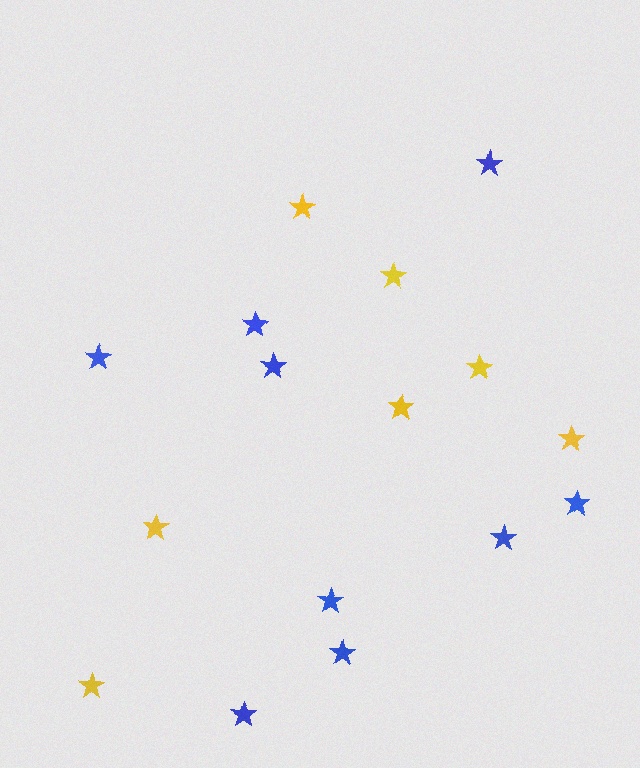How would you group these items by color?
There are 2 groups: one group of blue stars (9) and one group of yellow stars (7).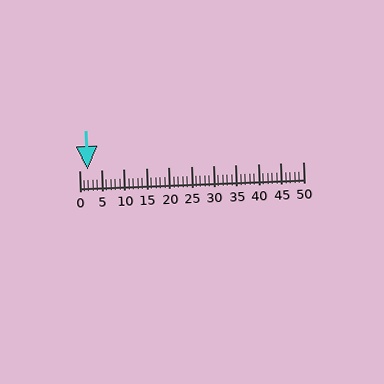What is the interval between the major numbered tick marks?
The major tick marks are spaced 5 units apart.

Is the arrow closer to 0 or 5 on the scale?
The arrow is closer to 0.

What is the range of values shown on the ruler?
The ruler shows values from 0 to 50.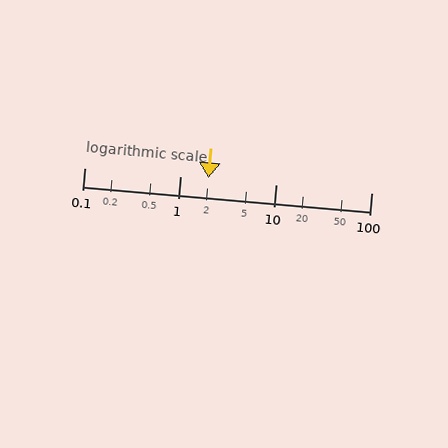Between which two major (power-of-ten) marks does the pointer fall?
The pointer is between 1 and 10.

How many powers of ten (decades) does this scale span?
The scale spans 3 decades, from 0.1 to 100.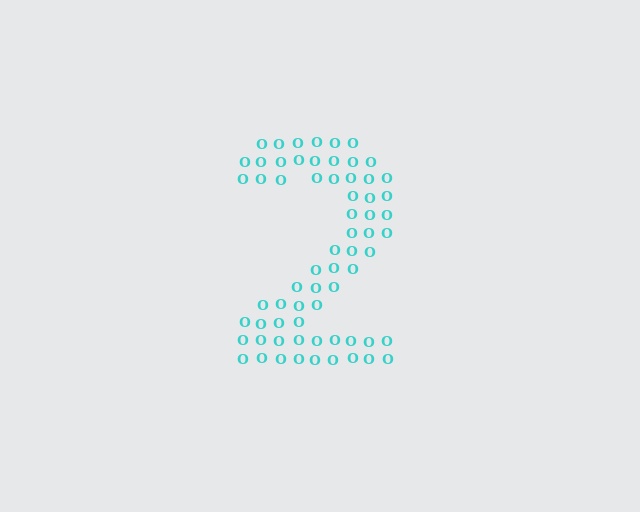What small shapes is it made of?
It is made of small letter O's.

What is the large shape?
The large shape is the digit 2.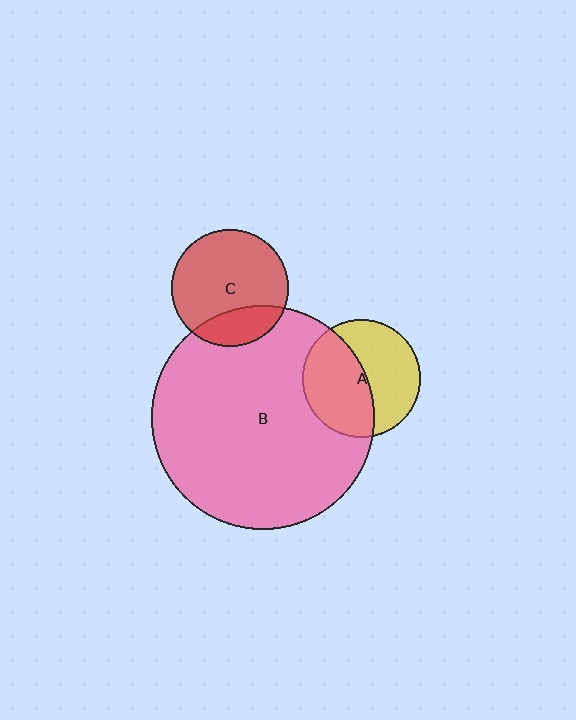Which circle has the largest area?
Circle B (pink).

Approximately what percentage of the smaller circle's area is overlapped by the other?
Approximately 50%.